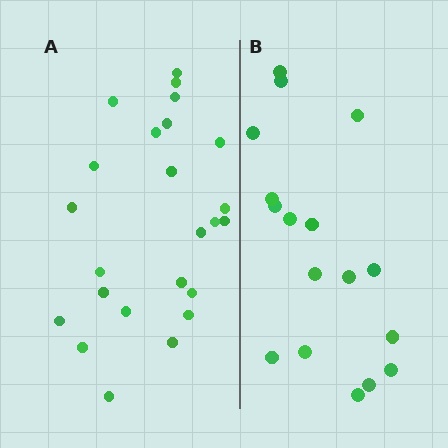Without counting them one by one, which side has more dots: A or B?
Region A (the left region) has more dots.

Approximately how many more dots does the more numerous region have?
Region A has roughly 8 or so more dots than region B.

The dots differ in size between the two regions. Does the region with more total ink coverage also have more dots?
No. Region B has more total ink coverage because its dots are larger, but region A actually contains more individual dots. Total area can be misleading — the number of items is what matters here.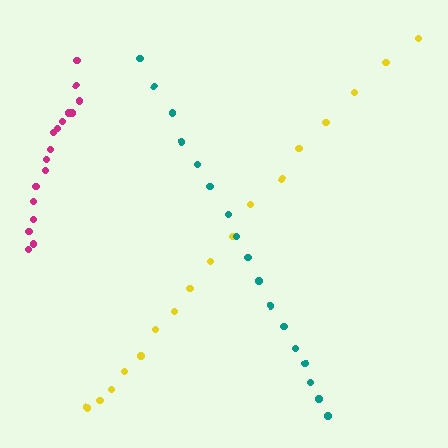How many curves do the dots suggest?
There are 3 distinct paths.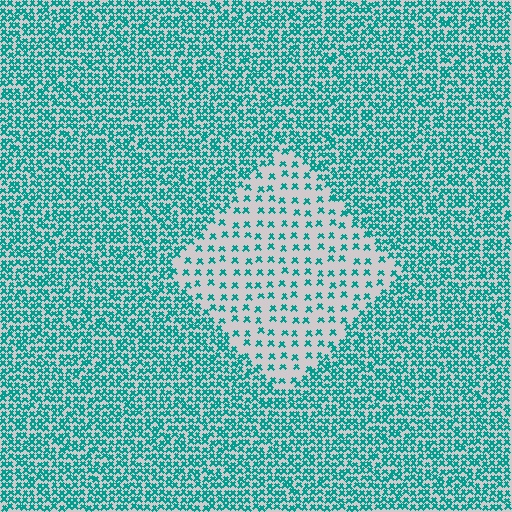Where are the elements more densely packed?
The elements are more densely packed outside the diamond boundary.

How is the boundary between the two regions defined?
The boundary is defined by a change in element density (approximately 2.8x ratio). All elements are the same color, size, and shape.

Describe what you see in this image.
The image contains small teal elements arranged at two different densities. A diamond-shaped region is visible where the elements are less densely packed than the surrounding area.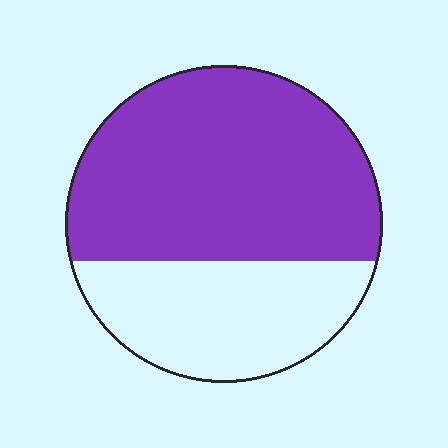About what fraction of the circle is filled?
About two thirds (2/3).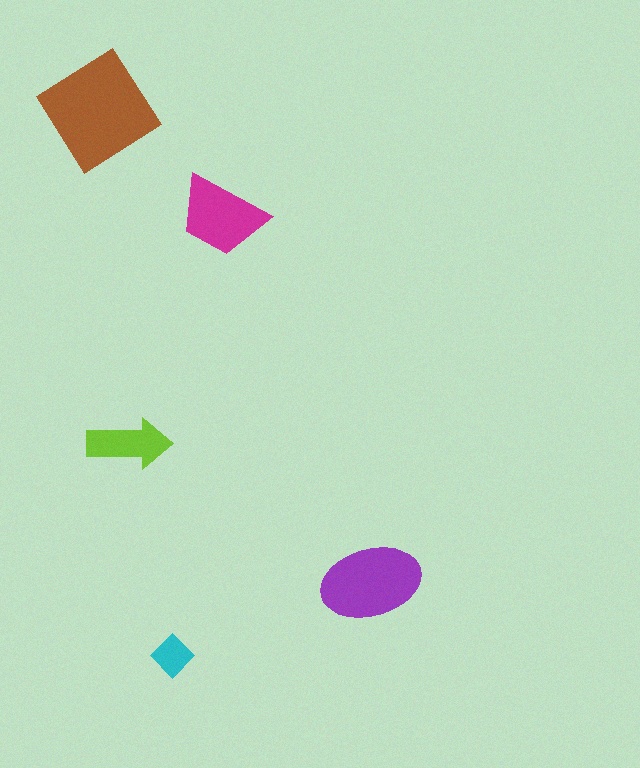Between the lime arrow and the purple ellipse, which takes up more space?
The purple ellipse.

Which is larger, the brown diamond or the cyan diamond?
The brown diamond.